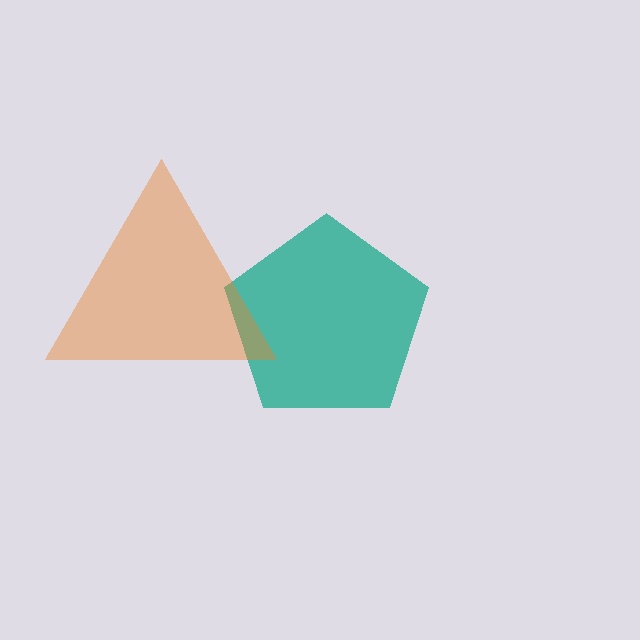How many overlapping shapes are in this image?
There are 2 overlapping shapes in the image.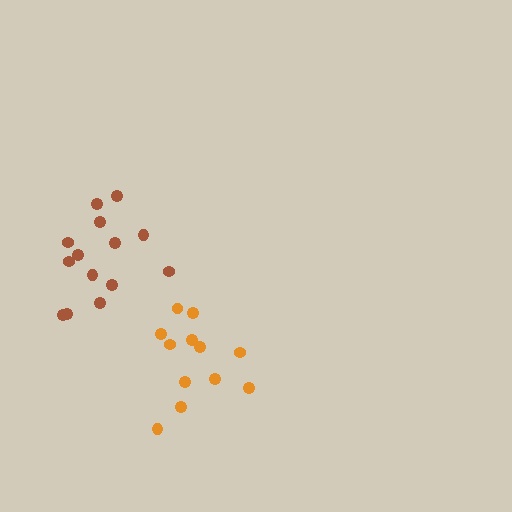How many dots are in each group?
Group 1: 12 dots, Group 2: 14 dots (26 total).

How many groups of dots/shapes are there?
There are 2 groups.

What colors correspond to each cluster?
The clusters are colored: orange, brown.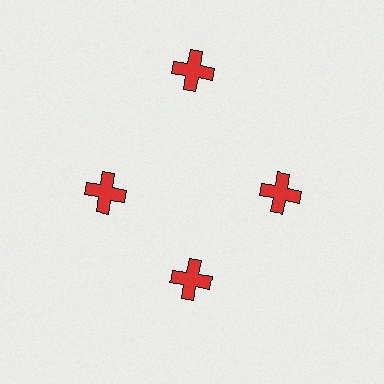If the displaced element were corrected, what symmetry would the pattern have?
It would have 4-fold rotational symmetry — the pattern would map onto itself every 90 degrees.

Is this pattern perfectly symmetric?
No. The 4 red crosses are arranged in a ring, but one element near the 12 o'clock position is pushed outward from the center, breaking the 4-fold rotational symmetry.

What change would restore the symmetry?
The symmetry would be restored by moving it inward, back onto the ring so that all 4 crosses sit at equal angles and equal distance from the center.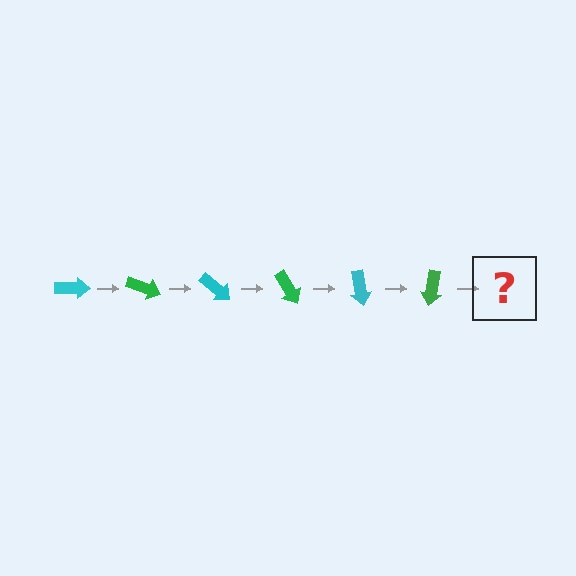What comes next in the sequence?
The next element should be a cyan arrow, rotated 120 degrees from the start.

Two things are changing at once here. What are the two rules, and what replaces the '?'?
The two rules are that it rotates 20 degrees each step and the color cycles through cyan and green. The '?' should be a cyan arrow, rotated 120 degrees from the start.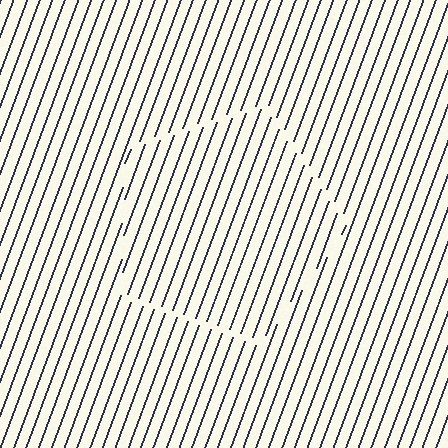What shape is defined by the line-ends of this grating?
An illusory pentagon. The interior of the shape contains the same grating, shifted by half a period — the contour is defined by the phase discontinuity where line-ends from the inner and outer gratings abut.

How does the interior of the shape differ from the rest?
The interior of the shape contains the same grating, shifted by half a period — the contour is defined by the phase discontinuity where line-ends from the inner and outer gratings abut.